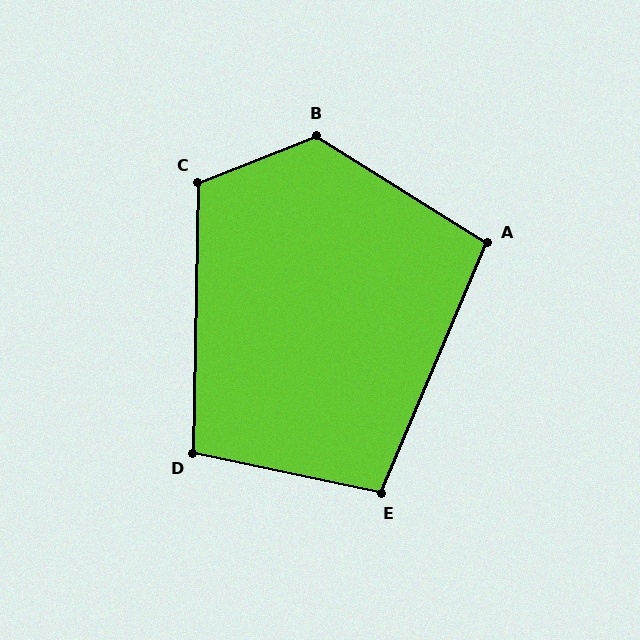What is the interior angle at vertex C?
Approximately 112 degrees (obtuse).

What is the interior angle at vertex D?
Approximately 101 degrees (obtuse).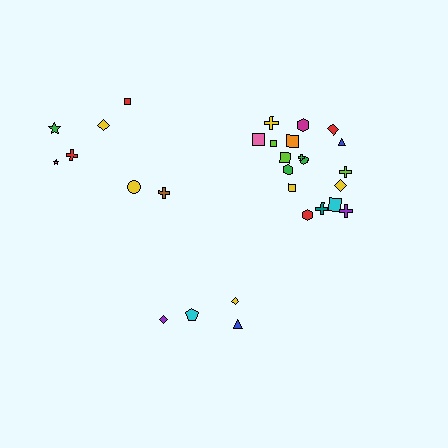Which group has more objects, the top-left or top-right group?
The top-right group.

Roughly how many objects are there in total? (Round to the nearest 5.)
Roughly 30 objects in total.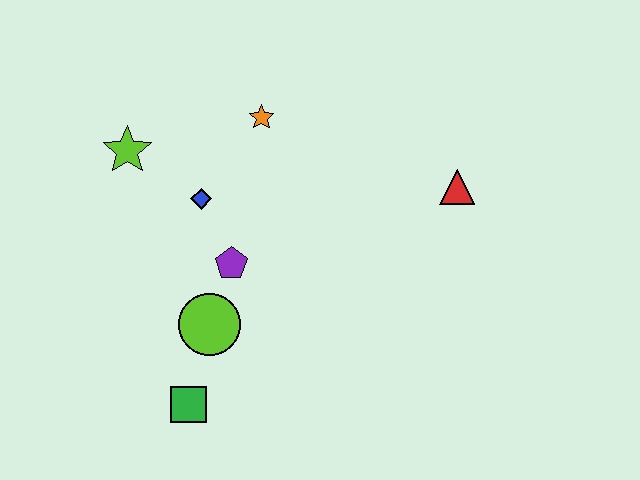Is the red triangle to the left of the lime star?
No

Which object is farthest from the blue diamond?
The red triangle is farthest from the blue diamond.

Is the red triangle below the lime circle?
No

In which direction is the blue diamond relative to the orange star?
The blue diamond is below the orange star.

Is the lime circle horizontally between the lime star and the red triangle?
Yes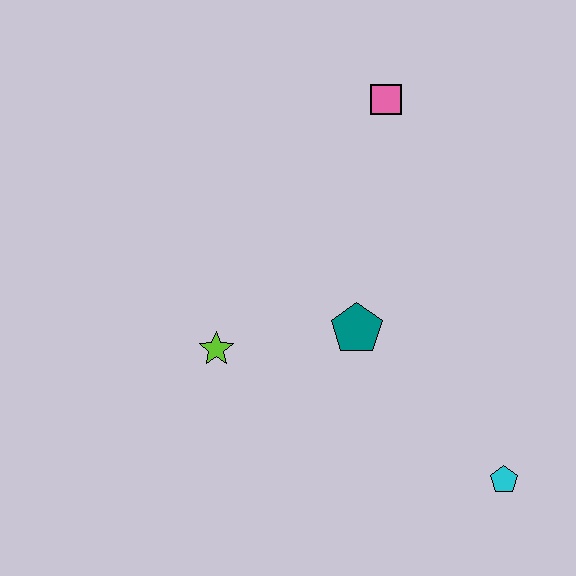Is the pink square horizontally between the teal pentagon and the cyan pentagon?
Yes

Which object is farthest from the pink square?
The cyan pentagon is farthest from the pink square.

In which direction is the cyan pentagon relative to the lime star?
The cyan pentagon is to the right of the lime star.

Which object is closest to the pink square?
The teal pentagon is closest to the pink square.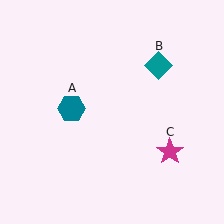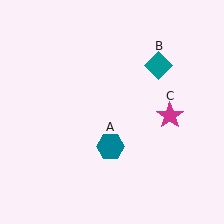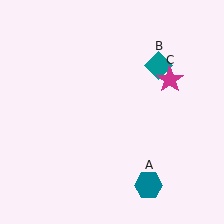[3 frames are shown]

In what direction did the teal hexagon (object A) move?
The teal hexagon (object A) moved down and to the right.